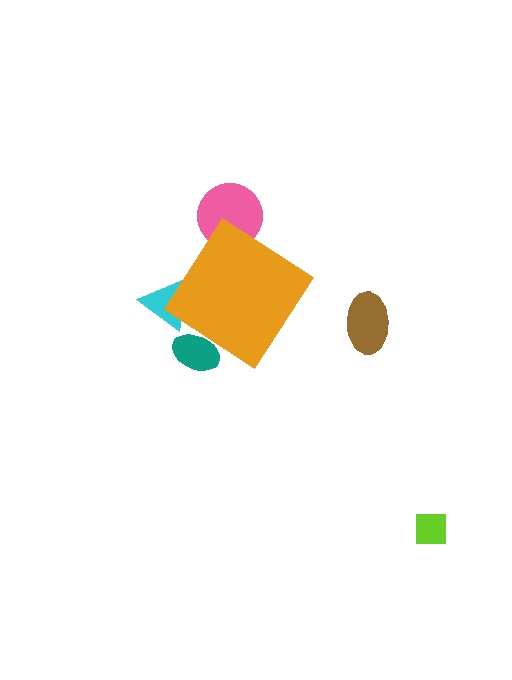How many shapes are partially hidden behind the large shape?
3 shapes are partially hidden.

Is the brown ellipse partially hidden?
No, the brown ellipse is fully visible.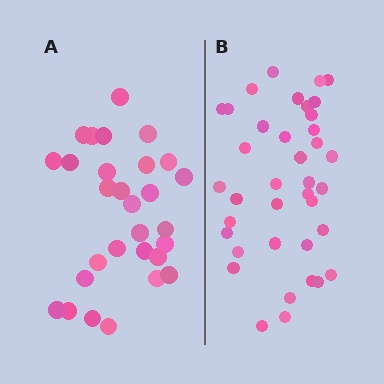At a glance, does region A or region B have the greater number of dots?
Region B (the right region) has more dots.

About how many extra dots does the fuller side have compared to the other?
Region B has roughly 8 or so more dots than region A.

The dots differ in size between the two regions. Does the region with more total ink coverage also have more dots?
No. Region A has more total ink coverage because its dots are larger, but region B actually contains more individual dots. Total area can be misleading — the number of items is what matters here.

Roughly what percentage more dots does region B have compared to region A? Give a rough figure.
About 30% more.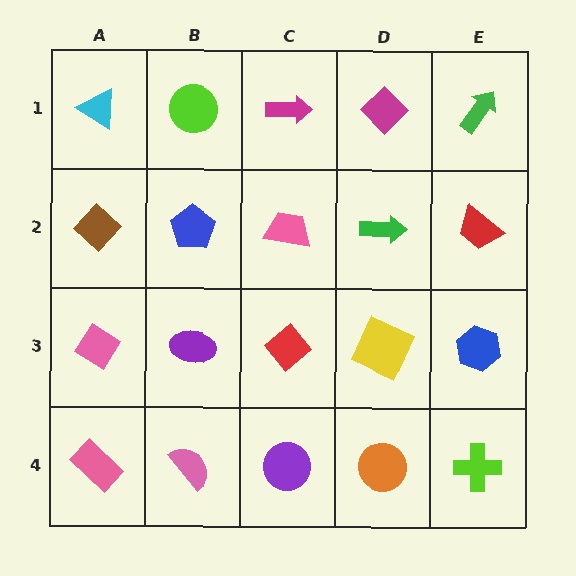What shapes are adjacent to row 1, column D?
A green arrow (row 2, column D), a magenta arrow (row 1, column C), a green arrow (row 1, column E).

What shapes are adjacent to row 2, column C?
A magenta arrow (row 1, column C), a red diamond (row 3, column C), a blue pentagon (row 2, column B), a green arrow (row 2, column D).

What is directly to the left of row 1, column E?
A magenta diamond.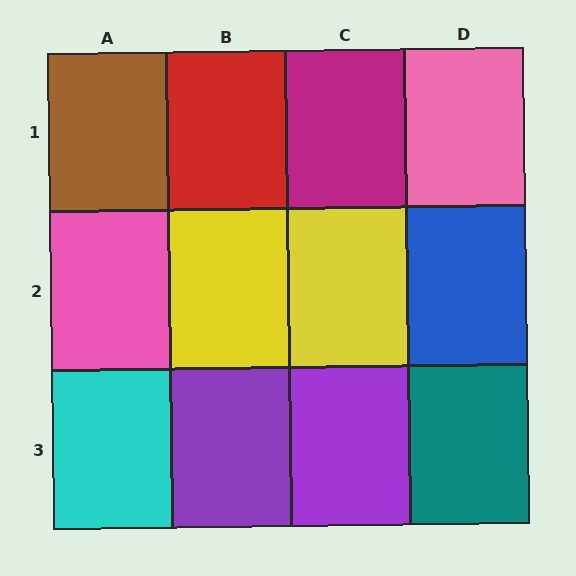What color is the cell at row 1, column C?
Magenta.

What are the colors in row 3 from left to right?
Cyan, purple, purple, teal.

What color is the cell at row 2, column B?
Yellow.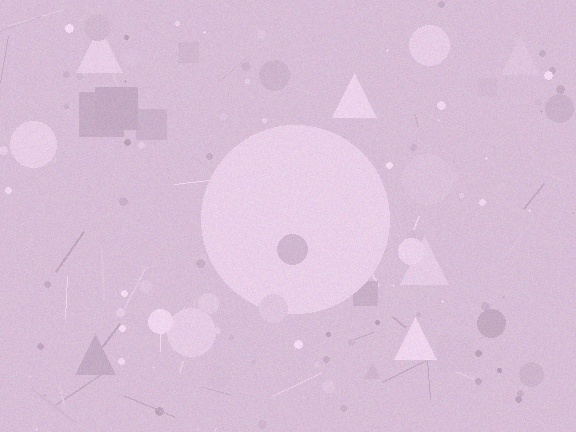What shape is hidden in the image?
A circle is hidden in the image.